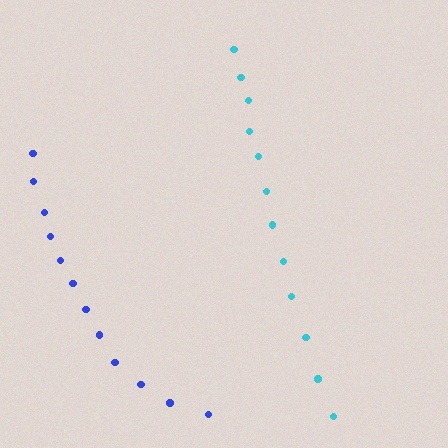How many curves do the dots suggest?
There are 2 distinct paths.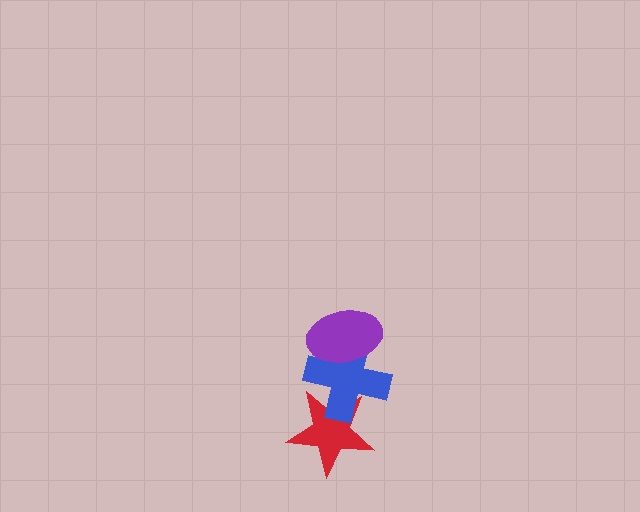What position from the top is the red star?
The red star is 3rd from the top.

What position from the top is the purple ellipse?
The purple ellipse is 1st from the top.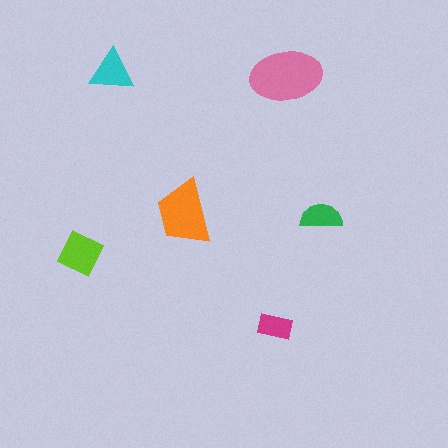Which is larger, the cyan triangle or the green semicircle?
The cyan triangle.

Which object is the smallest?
The magenta rectangle.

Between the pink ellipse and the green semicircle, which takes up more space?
The pink ellipse.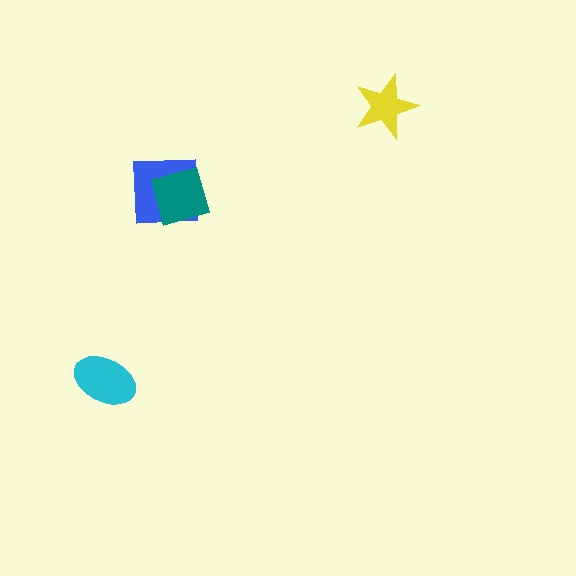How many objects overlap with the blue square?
1 object overlaps with the blue square.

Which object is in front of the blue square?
The teal diamond is in front of the blue square.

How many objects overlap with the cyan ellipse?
0 objects overlap with the cyan ellipse.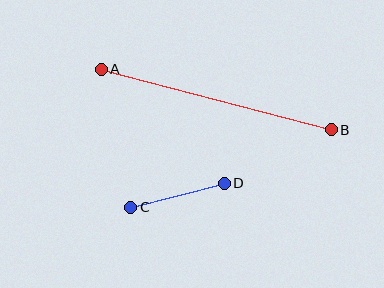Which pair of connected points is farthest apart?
Points A and B are farthest apart.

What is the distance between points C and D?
The distance is approximately 96 pixels.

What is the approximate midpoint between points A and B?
The midpoint is at approximately (216, 100) pixels.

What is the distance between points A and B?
The distance is approximately 238 pixels.